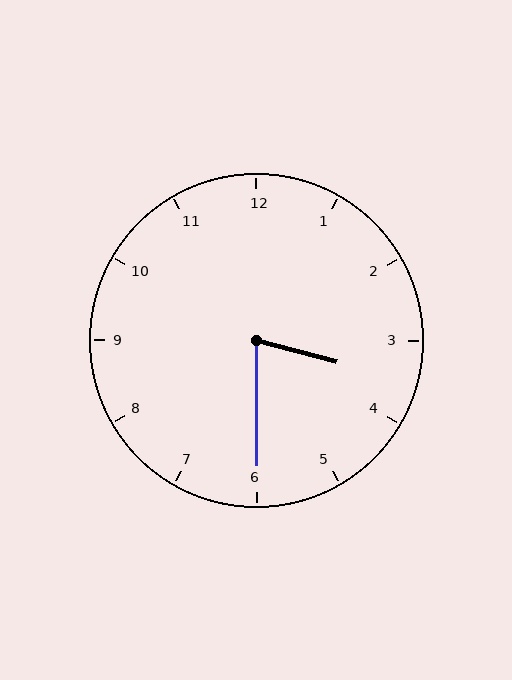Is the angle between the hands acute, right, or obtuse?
It is acute.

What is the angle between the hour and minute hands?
Approximately 75 degrees.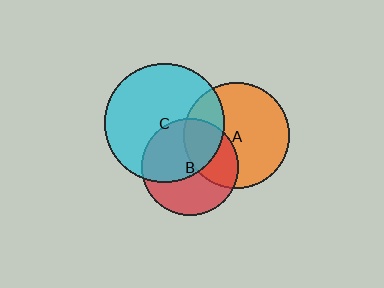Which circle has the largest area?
Circle C (cyan).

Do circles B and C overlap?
Yes.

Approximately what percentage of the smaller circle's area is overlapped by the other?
Approximately 55%.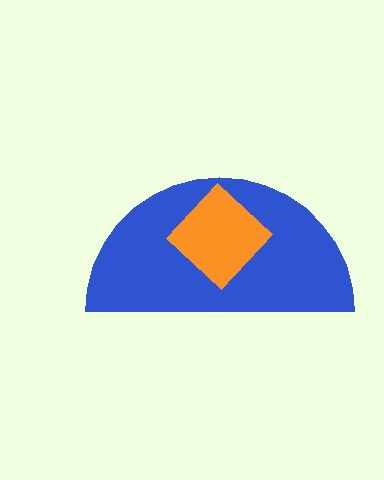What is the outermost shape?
The blue semicircle.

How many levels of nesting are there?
2.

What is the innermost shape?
The orange diamond.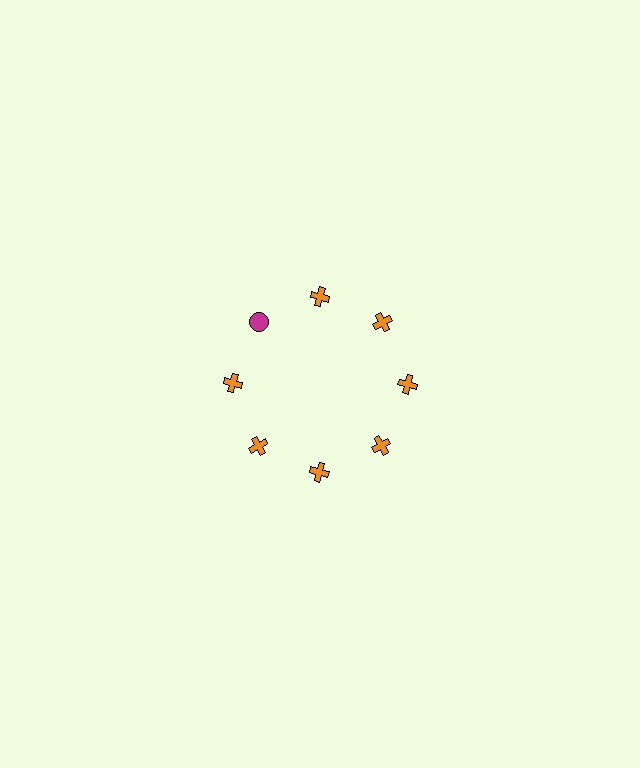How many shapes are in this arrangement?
There are 8 shapes arranged in a ring pattern.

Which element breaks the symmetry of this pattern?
The magenta circle at roughly the 10 o'clock position breaks the symmetry. All other shapes are orange crosses.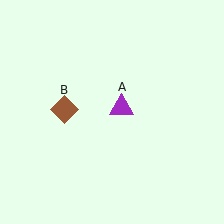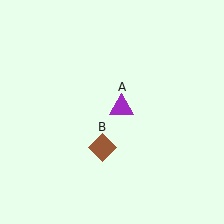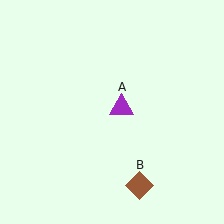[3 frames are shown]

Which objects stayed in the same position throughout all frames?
Purple triangle (object A) remained stationary.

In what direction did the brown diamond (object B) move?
The brown diamond (object B) moved down and to the right.